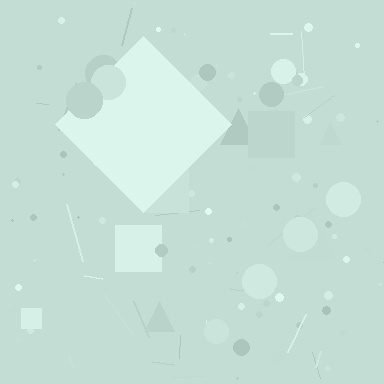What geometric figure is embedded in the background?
A diamond is embedded in the background.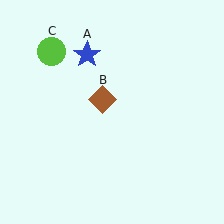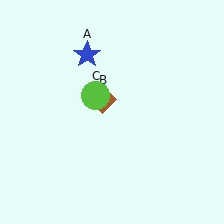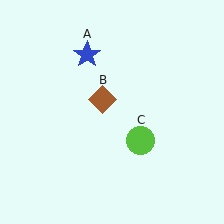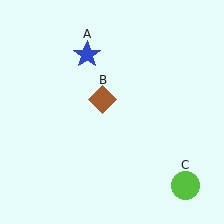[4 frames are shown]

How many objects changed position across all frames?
1 object changed position: lime circle (object C).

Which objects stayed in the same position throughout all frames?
Blue star (object A) and brown diamond (object B) remained stationary.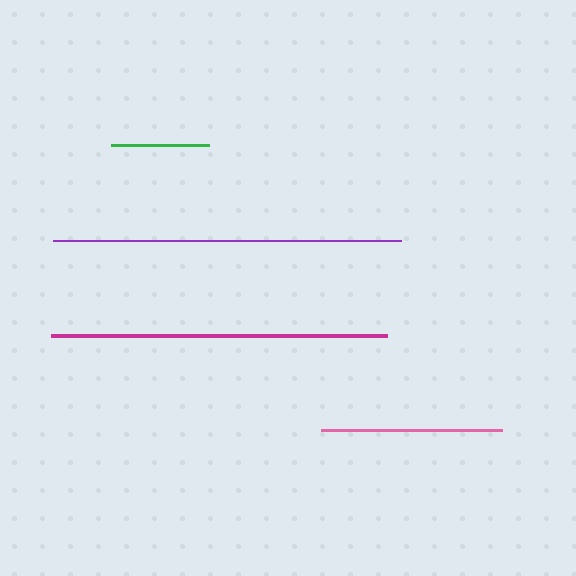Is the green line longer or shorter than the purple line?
The purple line is longer than the green line.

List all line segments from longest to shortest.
From longest to shortest: purple, magenta, pink, green.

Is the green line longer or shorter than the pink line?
The pink line is longer than the green line.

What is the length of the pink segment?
The pink segment is approximately 181 pixels long.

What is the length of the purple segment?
The purple segment is approximately 348 pixels long.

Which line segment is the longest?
The purple line is the longest at approximately 348 pixels.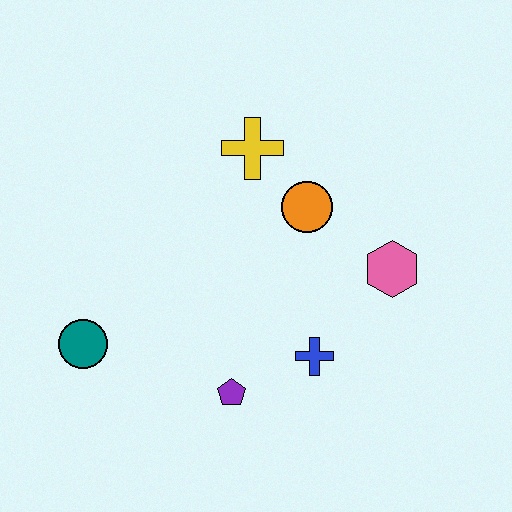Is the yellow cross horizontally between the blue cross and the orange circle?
No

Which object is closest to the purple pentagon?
The blue cross is closest to the purple pentagon.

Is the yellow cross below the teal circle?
No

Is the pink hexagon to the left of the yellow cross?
No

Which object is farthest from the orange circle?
The teal circle is farthest from the orange circle.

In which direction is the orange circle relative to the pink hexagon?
The orange circle is to the left of the pink hexagon.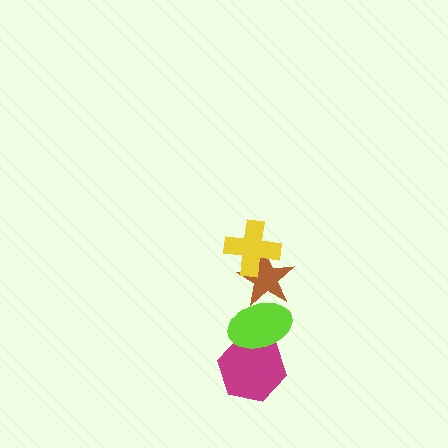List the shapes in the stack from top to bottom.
From top to bottom: the yellow cross, the brown star, the lime ellipse, the magenta hexagon.